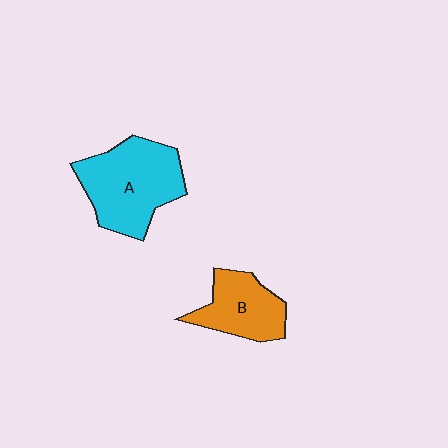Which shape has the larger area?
Shape A (cyan).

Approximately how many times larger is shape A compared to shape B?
Approximately 1.6 times.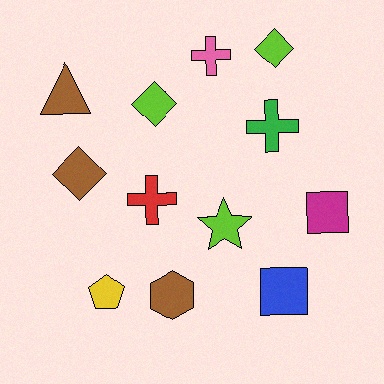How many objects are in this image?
There are 12 objects.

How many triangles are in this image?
There is 1 triangle.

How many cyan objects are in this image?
There are no cyan objects.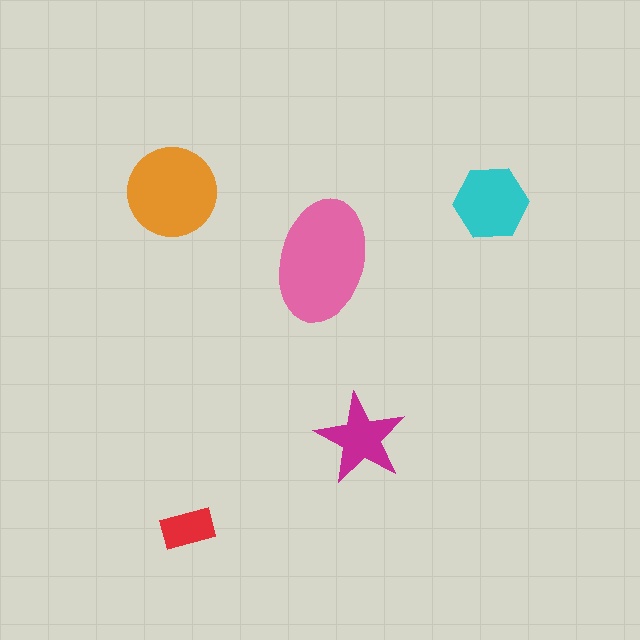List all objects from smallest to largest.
The red rectangle, the magenta star, the cyan hexagon, the orange circle, the pink ellipse.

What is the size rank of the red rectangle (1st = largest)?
5th.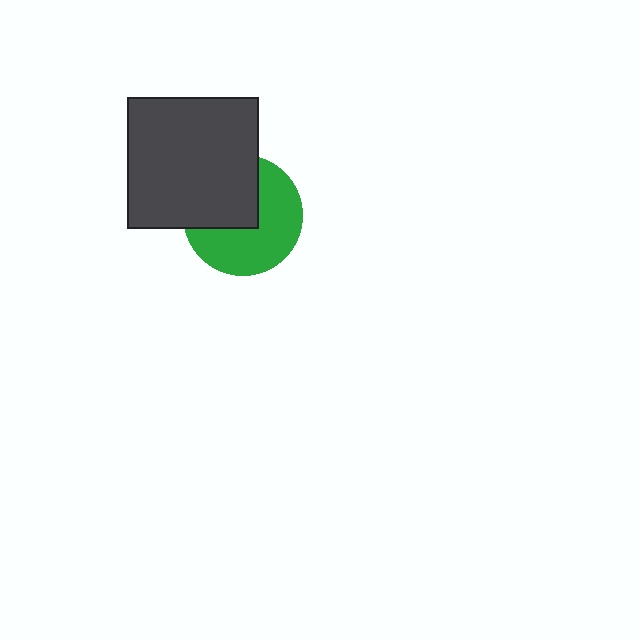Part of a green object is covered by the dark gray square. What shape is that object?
It is a circle.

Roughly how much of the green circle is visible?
About half of it is visible (roughly 57%).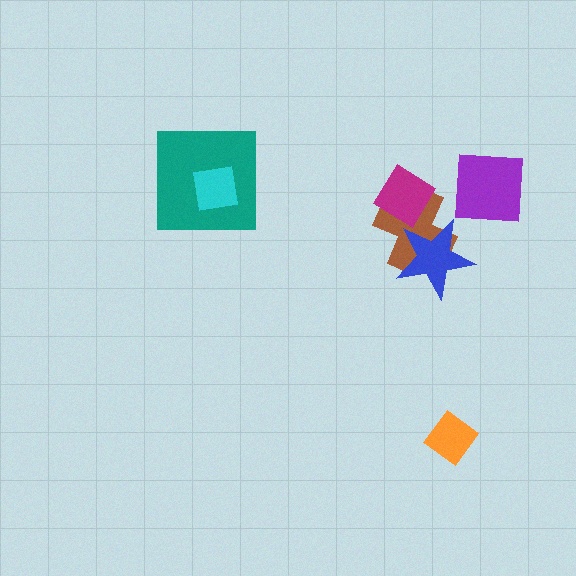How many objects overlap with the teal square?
1 object overlaps with the teal square.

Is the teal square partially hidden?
Yes, it is partially covered by another shape.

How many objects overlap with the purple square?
0 objects overlap with the purple square.